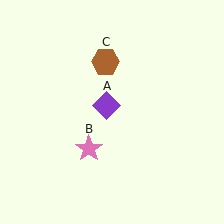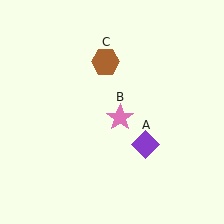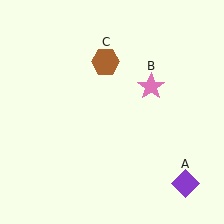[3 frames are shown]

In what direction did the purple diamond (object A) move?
The purple diamond (object A) moved down and to the right.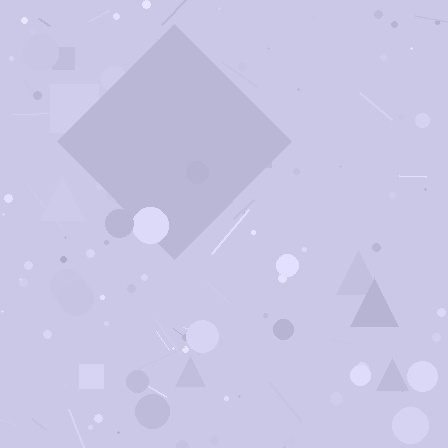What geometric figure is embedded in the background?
A diamond is embedded in the background.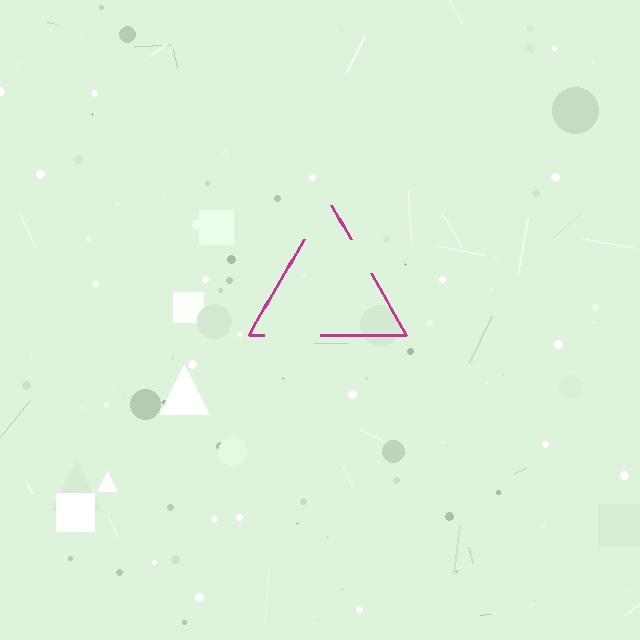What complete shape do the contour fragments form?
The contour fragments form a triangle.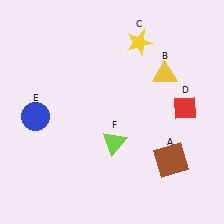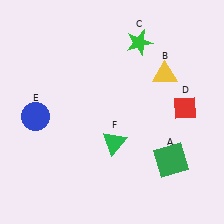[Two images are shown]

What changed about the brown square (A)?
In Image 1, A is brown. In Image 2, it changed to green.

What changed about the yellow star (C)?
In Image 1, C is yellow. In Image 2, it changed to green.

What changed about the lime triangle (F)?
In Image 1, F is lime. In Image 2, it changed to green.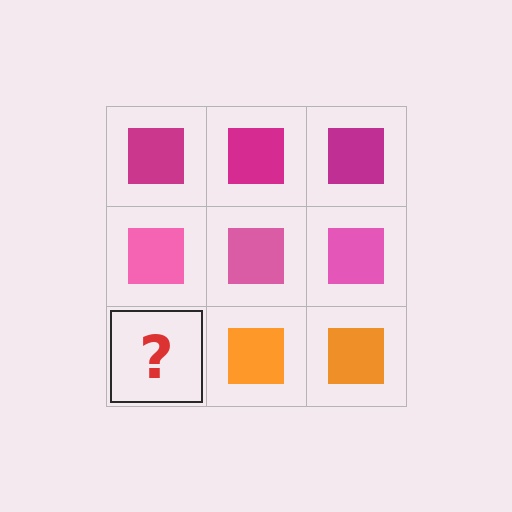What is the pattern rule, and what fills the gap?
The rule is that each row has a consistent color. The gap should be filled with an orange square.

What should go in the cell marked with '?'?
The missing cell should contain an orange square.